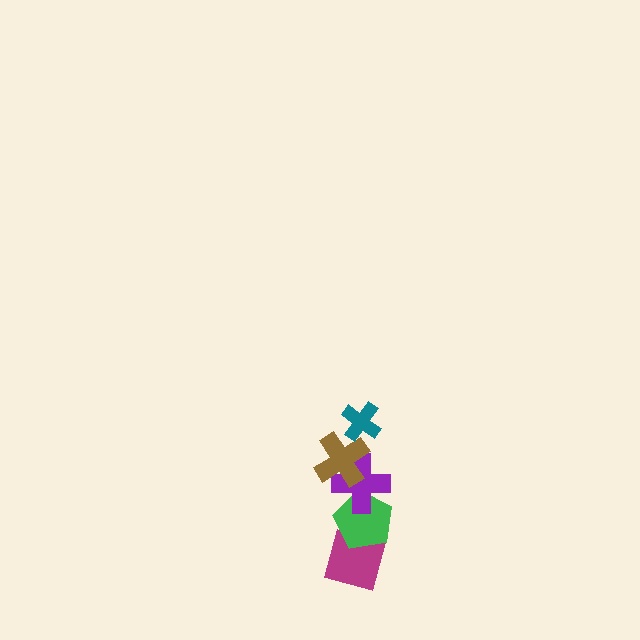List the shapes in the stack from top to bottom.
From top to bottom: the teal cross, the brown cross, the purple cross, the green pentagon, the magenta diamond.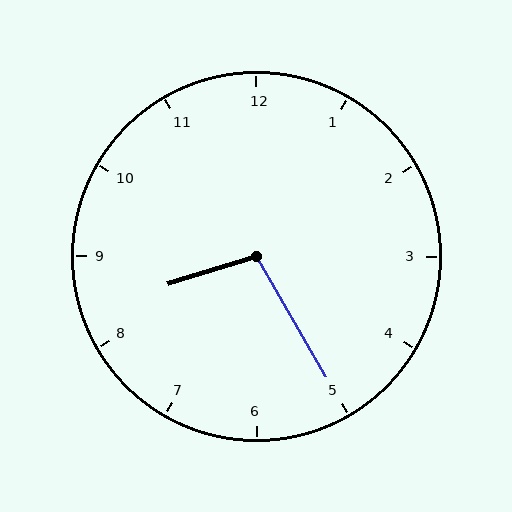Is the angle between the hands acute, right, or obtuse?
It is obtuse.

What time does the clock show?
8:25.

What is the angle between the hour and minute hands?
Approximately 102 degrees.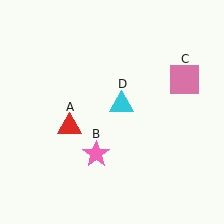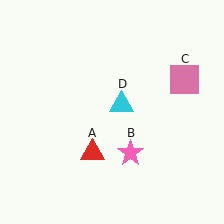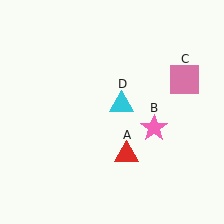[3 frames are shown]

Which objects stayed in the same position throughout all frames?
Pink square (object C) and cyan triangle (object D) remained stationary.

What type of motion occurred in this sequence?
The red triangle (object A), pink star (object B) rotated counterclockwise around the center of the scene.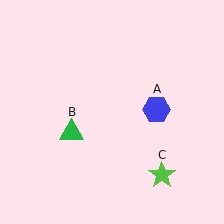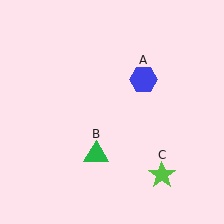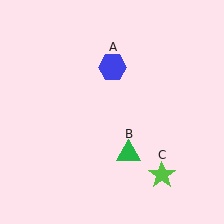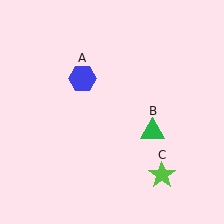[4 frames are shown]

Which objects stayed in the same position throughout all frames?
Lime star (object C) remained stationary.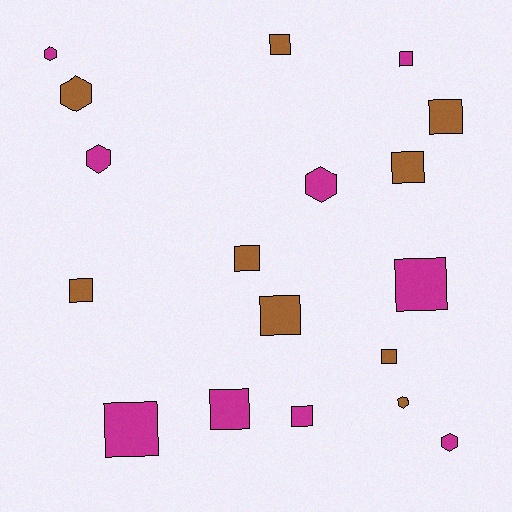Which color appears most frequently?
Brown, with 9 objects.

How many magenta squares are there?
There are 5 magenta squares.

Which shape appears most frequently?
Square, with 12 objects.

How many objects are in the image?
There are 18 objects.